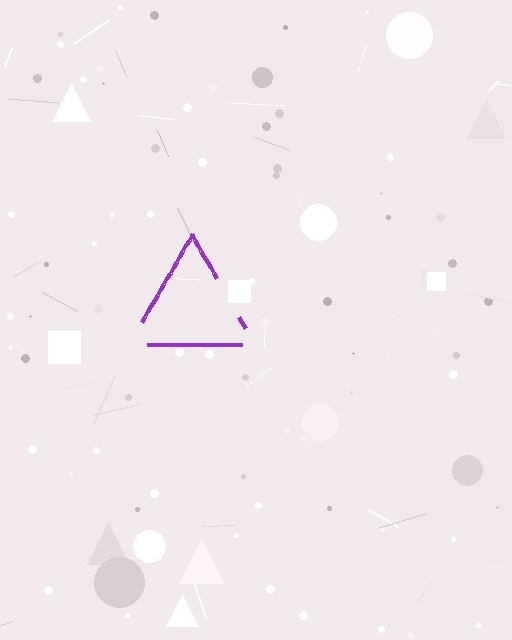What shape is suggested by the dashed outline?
The dashed outline suggests a triangle.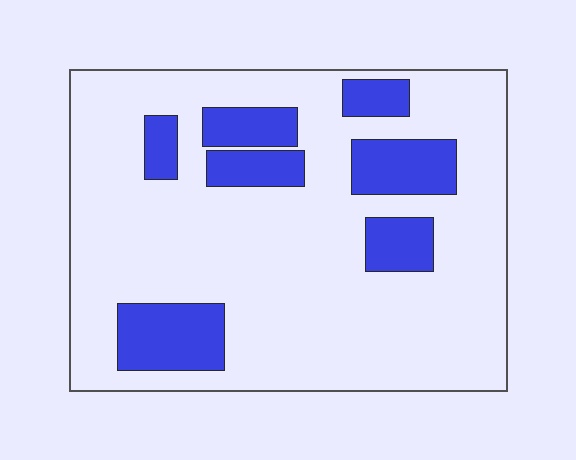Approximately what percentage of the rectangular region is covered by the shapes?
Approximately 20%.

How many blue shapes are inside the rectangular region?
7.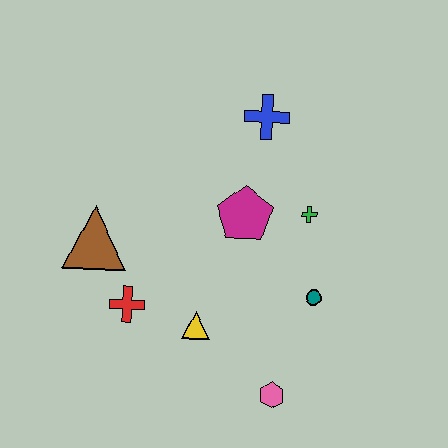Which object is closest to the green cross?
The magenta pentagon is closest to the green cross.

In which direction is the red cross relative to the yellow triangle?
The red cross is to the left of the yellow triangle.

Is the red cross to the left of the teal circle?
Yes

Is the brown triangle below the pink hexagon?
No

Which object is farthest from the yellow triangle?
The blue cross is farthest from the yellow triangle.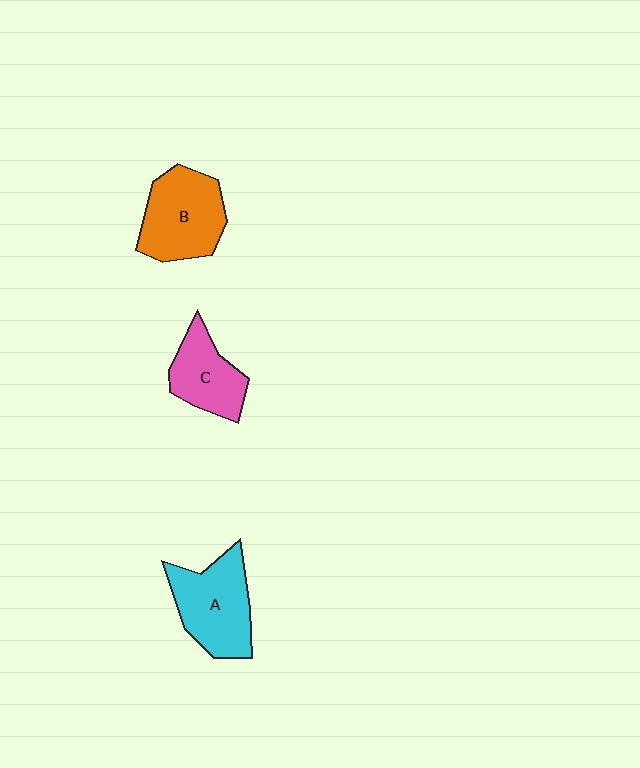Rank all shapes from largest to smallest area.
From largest to smallest: A (cyan), B (orange), C (pink).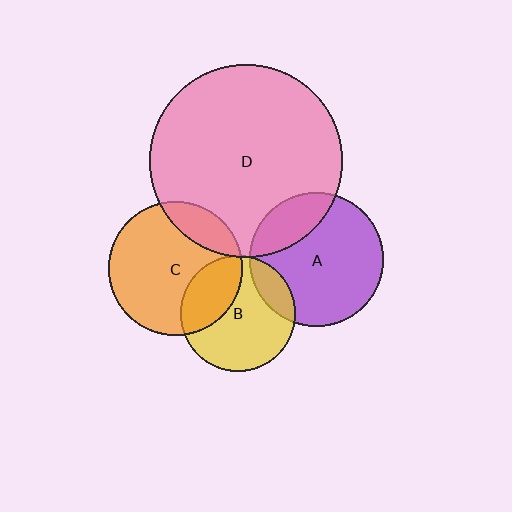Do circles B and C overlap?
Yes.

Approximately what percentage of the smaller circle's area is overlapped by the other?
Approximately 30%.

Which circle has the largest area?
Circle D (pink).